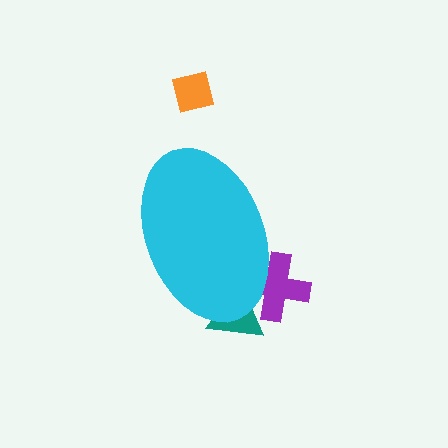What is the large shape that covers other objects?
A cyan ellipse.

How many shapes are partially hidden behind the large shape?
2 shapes are partially hidden.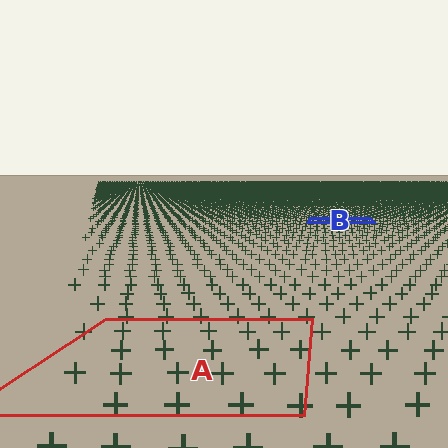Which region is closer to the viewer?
Region A is closer. The texture elements there are larger and more spread out.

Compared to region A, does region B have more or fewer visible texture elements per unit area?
Region B has more texture elements per unit area — they are packed more densely because it is farther away.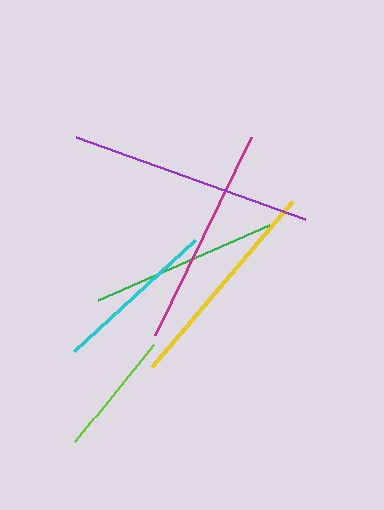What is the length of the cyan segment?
The cyan segment is approximately 164 pixels long.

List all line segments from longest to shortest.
From longest to shortest: purple, magenta, yellow, green, cyan, lime.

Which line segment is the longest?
The purple line is the longest at approximately 243 pixels.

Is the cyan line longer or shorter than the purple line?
The purple line is longer than the cyan line.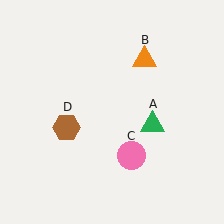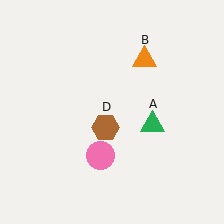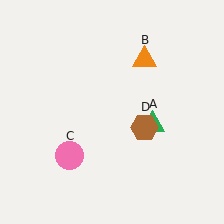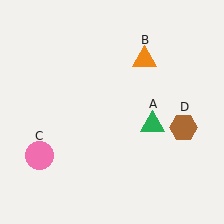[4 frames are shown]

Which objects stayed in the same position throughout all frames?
Green triangle (object A) and orange triangle (object B) remained stationary.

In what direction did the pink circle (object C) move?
The pink circle (object C) moved left.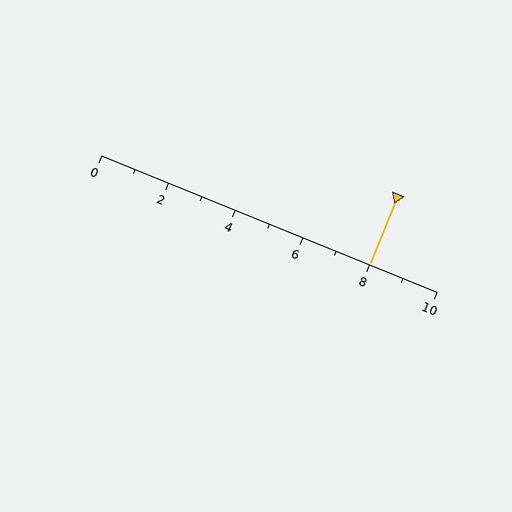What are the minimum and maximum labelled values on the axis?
The axis runs from 0 to 10.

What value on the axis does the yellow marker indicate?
The marker indicates approximately 8.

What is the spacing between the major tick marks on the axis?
The major ticks are spaced 2 apart.